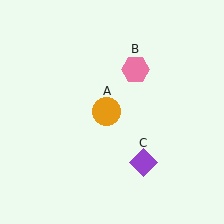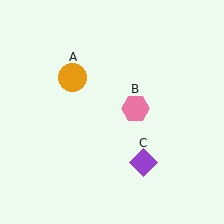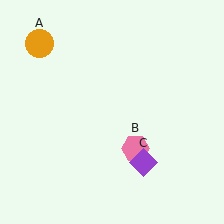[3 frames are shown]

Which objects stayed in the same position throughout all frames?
Purple diamond (object C) remained stationary.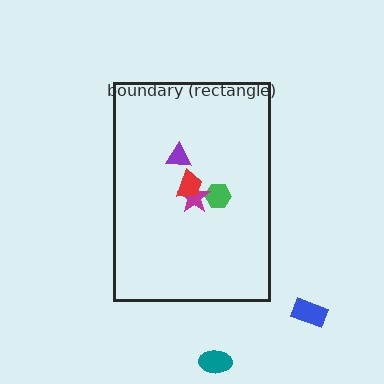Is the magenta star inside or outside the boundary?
Inside.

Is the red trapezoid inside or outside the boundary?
Inside.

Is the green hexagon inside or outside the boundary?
Inside.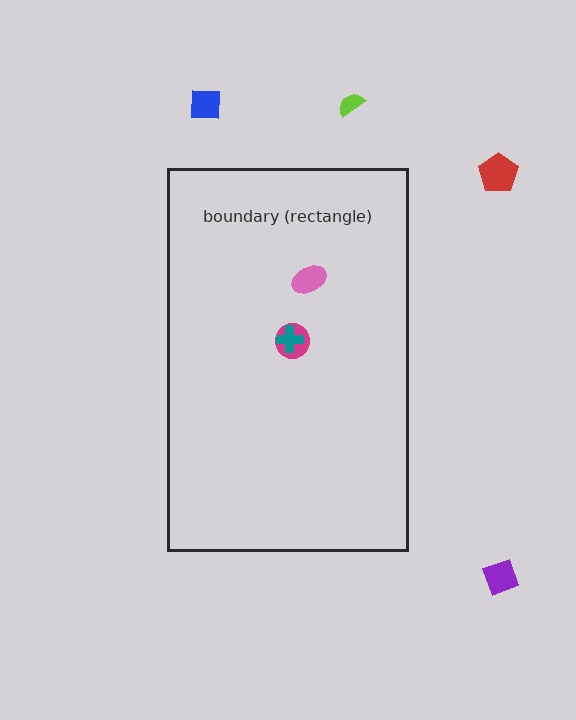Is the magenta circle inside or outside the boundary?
Inside.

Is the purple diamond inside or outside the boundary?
Outside.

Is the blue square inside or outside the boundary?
Outside.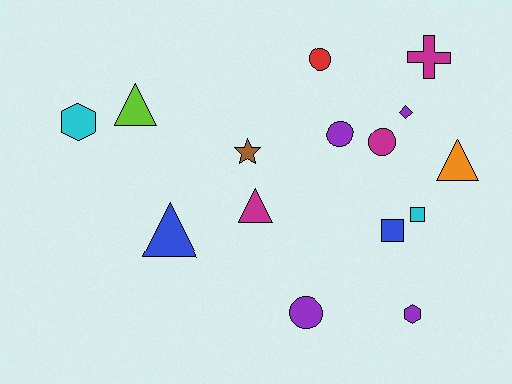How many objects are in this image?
There are 15 objects.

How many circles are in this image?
There are 4 circles.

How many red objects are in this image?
There is 1 red object.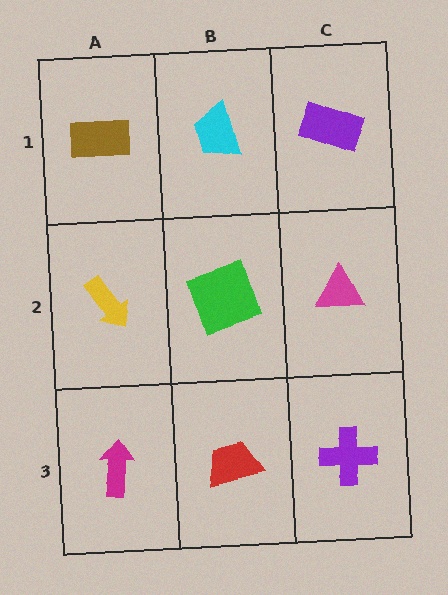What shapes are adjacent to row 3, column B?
A green square (row 2, column B), a magenta arrow (row 3, column A), a purple cross (row 3, column C).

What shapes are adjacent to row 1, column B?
A green square (row 2, column B), a brown rectangle (row 1, column A), a purple rectangle (row 1, column C).